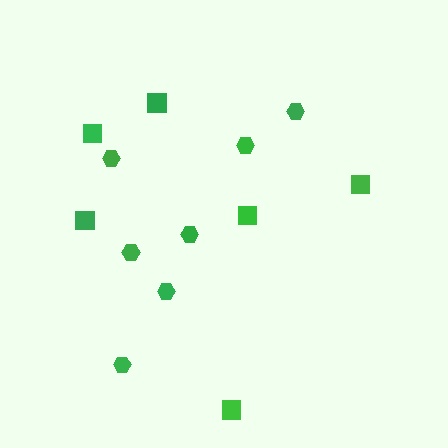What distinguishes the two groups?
There are 2 groups: one group of squares (6) and one group of hexagons (7).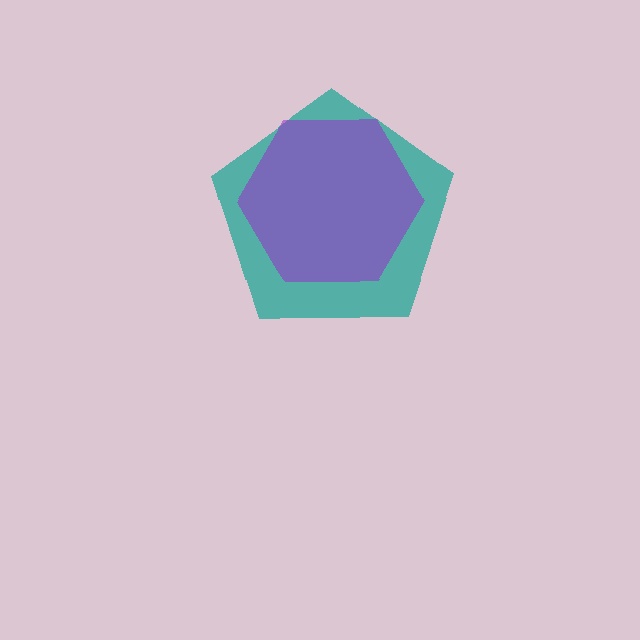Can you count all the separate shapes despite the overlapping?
Yes, there are 2 separate shapes.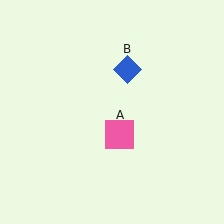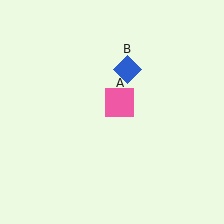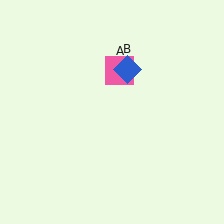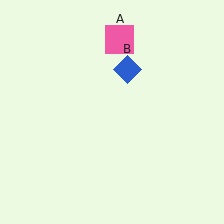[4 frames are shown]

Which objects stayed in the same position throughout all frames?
Blue diamond (object B) remained stationary.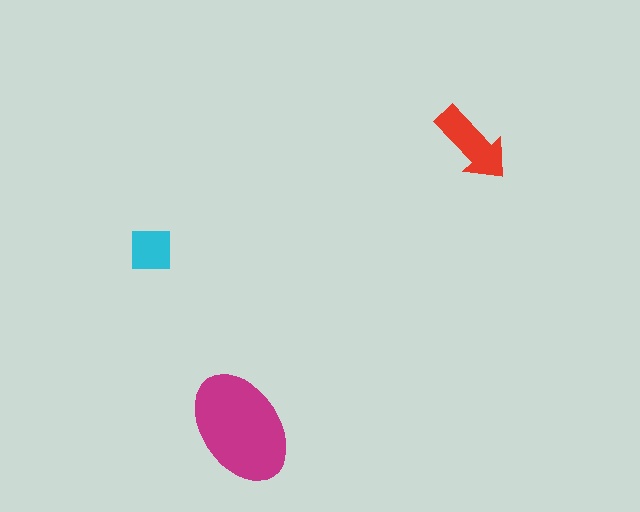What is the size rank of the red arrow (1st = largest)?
2nd.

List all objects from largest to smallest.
The magenta ellipse, the red arrow, the cyan square.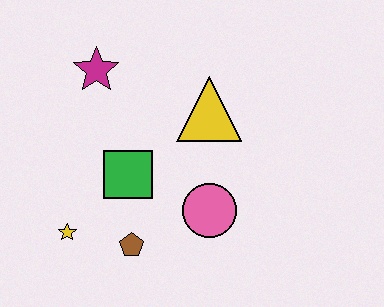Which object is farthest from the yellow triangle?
The yellow star is farthest from the yellow triangle.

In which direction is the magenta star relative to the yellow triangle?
The magenta star is to the left of the yellow triangle.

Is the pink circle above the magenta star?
No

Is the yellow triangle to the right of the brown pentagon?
Yes